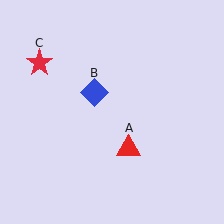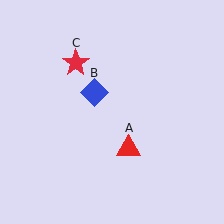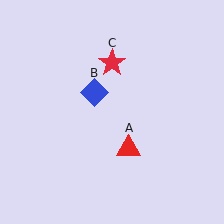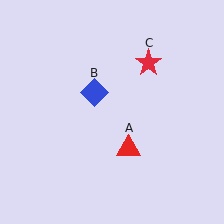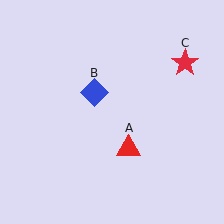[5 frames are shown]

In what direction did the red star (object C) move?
The red star (object C) moved right.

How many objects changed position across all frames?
1 object changed position: red star (object C).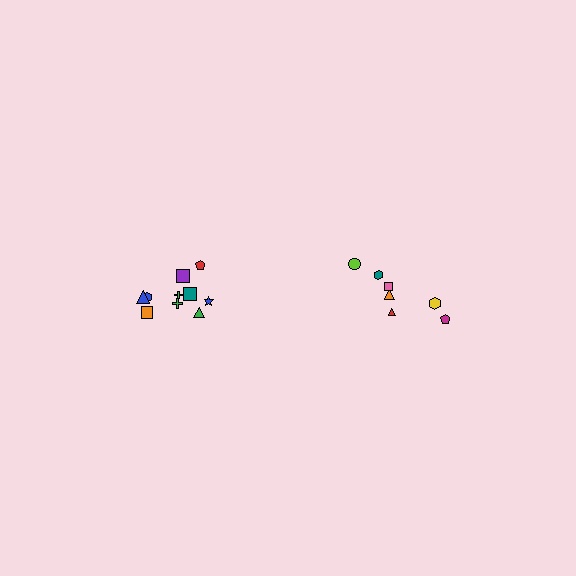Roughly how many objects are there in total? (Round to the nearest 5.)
Roughly 15 objects in total.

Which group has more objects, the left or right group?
The left group.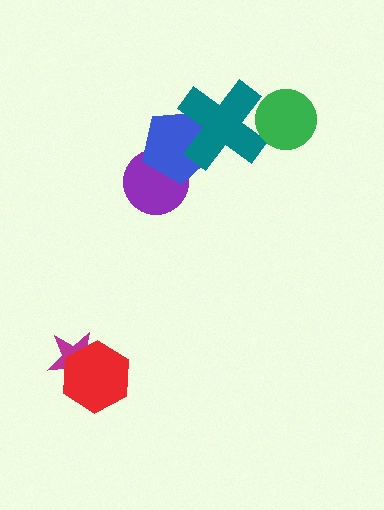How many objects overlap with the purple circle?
1 object overlaps with the purple circle.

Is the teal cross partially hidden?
Yes, it is partially covered by another shape.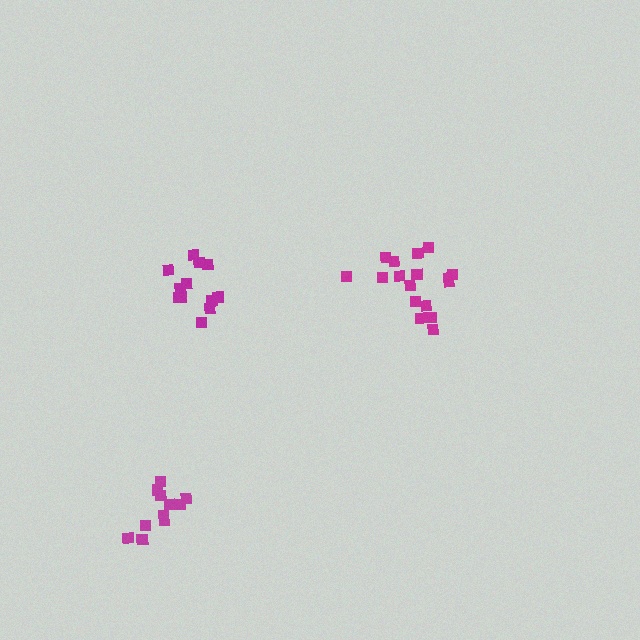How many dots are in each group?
Group 1: 11 dots, Group 2: 17 dots, Group 3: 12 dots (40 total).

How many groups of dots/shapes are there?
There are 3 groups.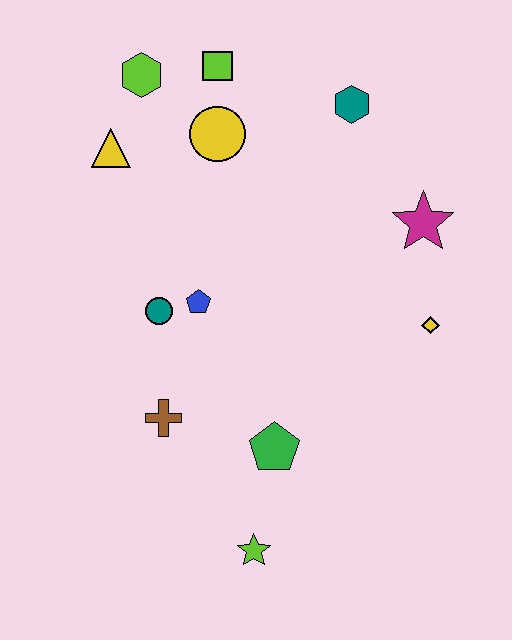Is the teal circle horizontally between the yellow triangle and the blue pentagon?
Yes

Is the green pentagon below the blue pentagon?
Yes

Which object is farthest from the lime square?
The lime star is farthest from the lime square.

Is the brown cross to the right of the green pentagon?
No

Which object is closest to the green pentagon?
The lime star is closest to the green pentagon.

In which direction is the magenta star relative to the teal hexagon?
The magenta star is below the teal hexagon.